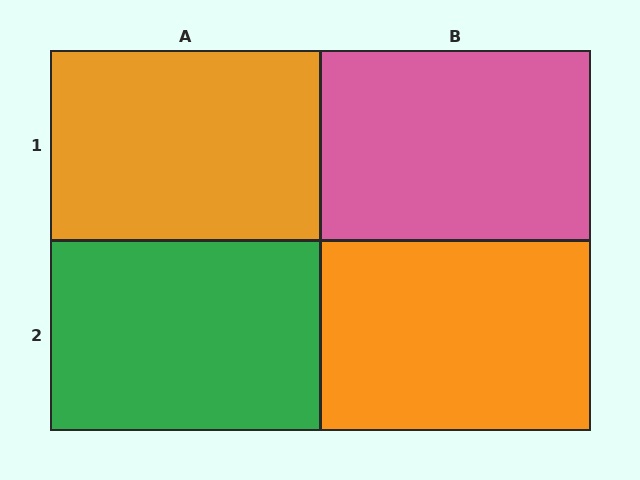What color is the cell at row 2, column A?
Green.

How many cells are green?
1 cell is green.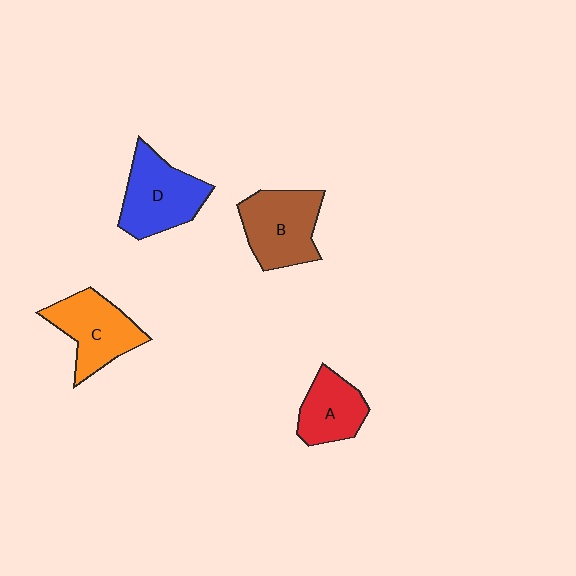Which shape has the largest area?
Shape D (blue).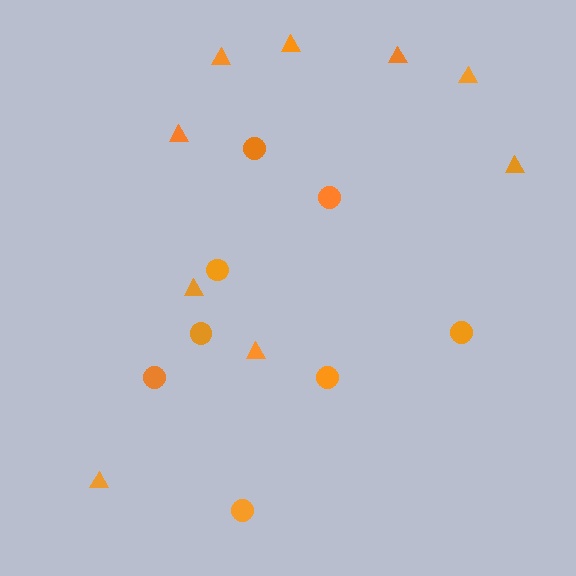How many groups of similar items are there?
There are 2 groups: one group of circles (8) and one group of triangles (9).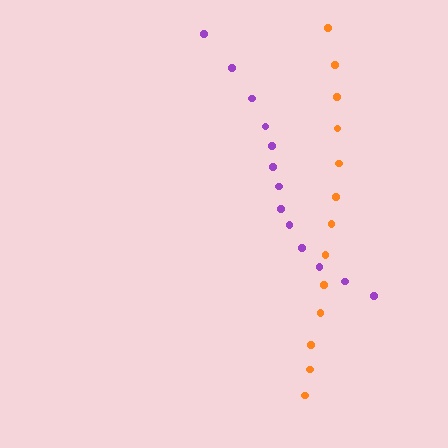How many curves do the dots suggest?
There are 2 distinct paths.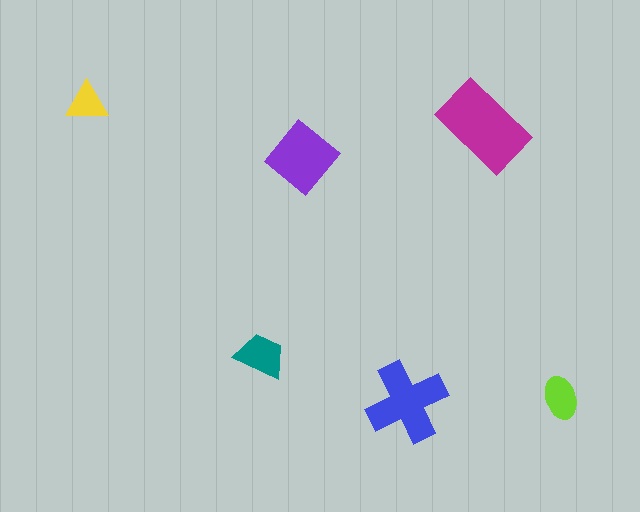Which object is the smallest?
The yellow triangle.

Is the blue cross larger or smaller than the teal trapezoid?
Larger.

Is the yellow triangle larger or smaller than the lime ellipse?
Smaller.